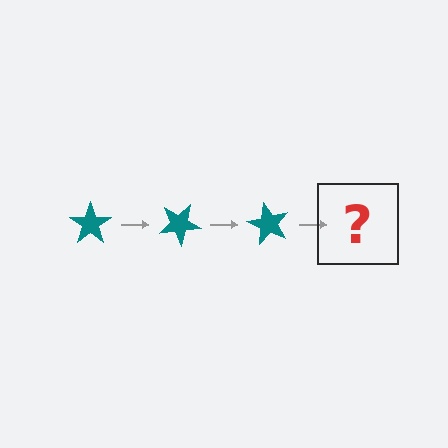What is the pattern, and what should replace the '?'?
The pattern is that the star rotates 30 degrees each step. The '?' should be a teal star rotated 90 degrees.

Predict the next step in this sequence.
The next step is a teal star rotated 90 degrees.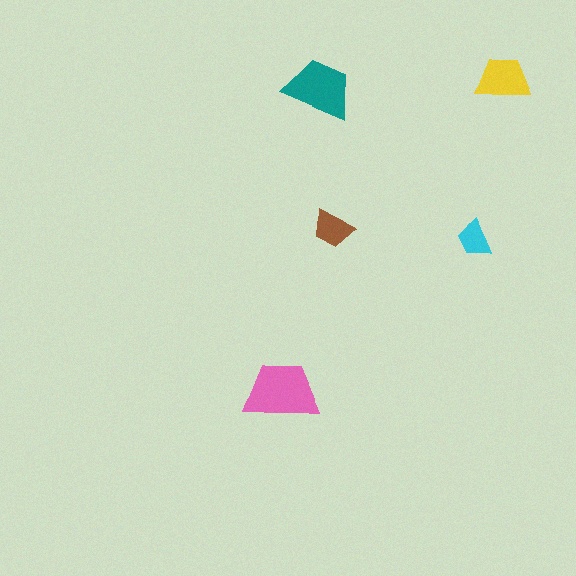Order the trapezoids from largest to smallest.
the pink one, the teal one, the yellow one, the brown one, the cyan one.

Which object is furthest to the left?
The pink trapezoid is leftmost.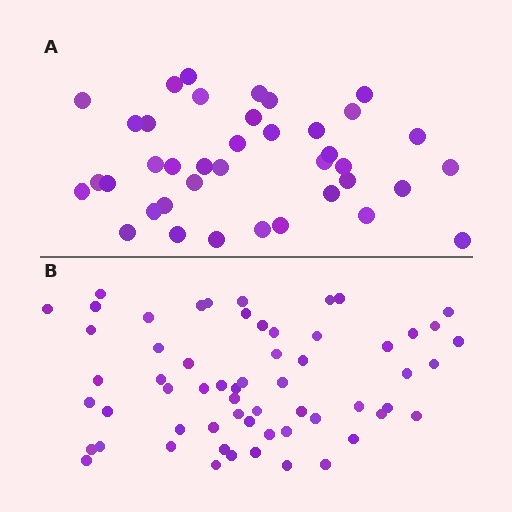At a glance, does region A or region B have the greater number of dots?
Region B (the bottom region) has more dots.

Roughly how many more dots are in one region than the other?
Region B has approximately 20 more dots than region A.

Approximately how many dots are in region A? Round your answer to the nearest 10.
About 40 dots. (The exact count is 39, which rounds to 40.)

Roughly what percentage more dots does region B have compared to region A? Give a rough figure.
About 55% more.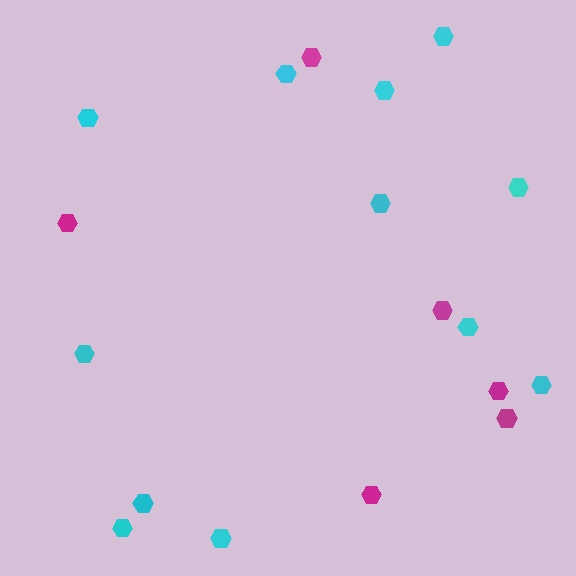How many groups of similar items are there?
There are 2 groups: one group of cyan hexagons (12) and one group of magenta hexagons (6).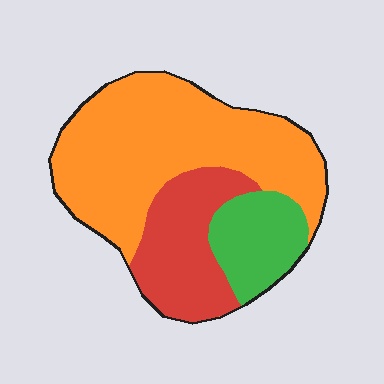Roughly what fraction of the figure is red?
Red covers roughly 25% of the figure.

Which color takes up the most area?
Orange, at roughly 60%.